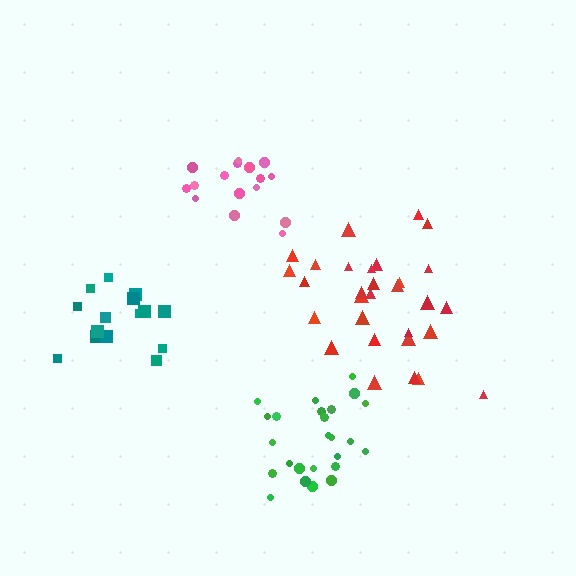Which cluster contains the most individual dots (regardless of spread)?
Red (30).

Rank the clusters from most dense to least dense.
pink, green, teal, red.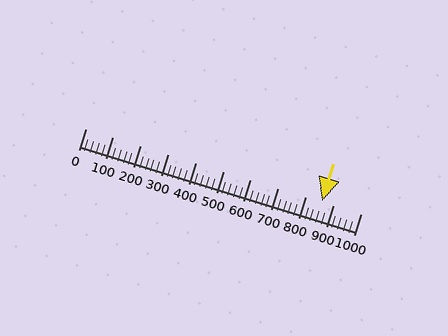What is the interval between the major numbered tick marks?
The major tick marks are spaced 100 units apart.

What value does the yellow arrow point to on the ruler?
The yellow arrow points to approximately 860.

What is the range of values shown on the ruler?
The ruler shows values from 0 to 1000.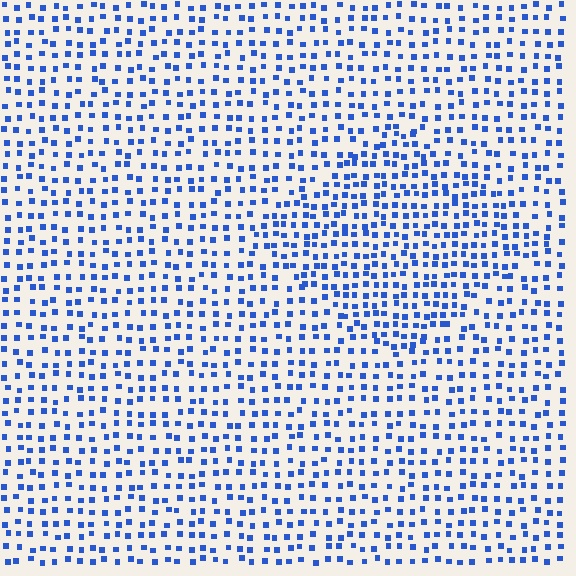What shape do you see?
I see a diamond.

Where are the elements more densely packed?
The elements are more densely packed inside the diamond boundary.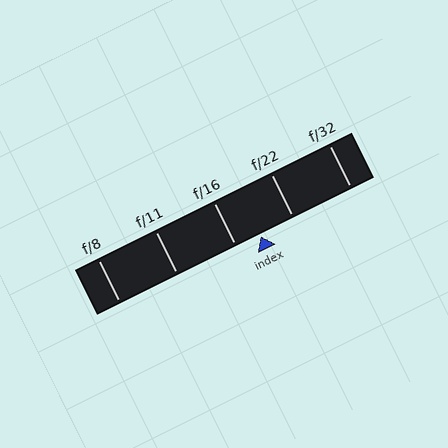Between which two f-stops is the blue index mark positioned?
The index mark is between f/16 and f/22.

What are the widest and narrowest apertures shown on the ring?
The widest aperture shown is f/8 and the narrowest is f/32.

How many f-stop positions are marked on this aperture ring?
There are 5 f-stop positions marked.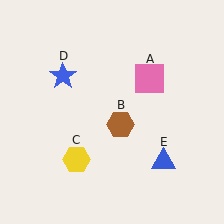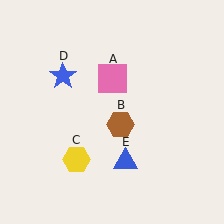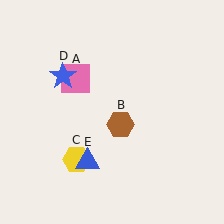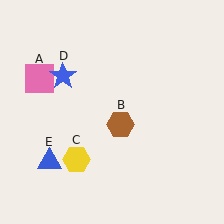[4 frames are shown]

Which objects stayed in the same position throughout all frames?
Brown hexagon (object B) and yellow hexagon (object C) and blue star (object D) remained stationary.